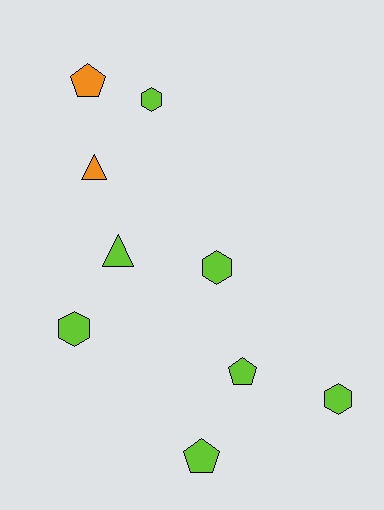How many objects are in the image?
There are 9 objects.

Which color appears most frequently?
Lime, with 7 objects.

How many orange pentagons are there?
There is 1 orange pentagon.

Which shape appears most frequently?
Hexagon, with 4 objects.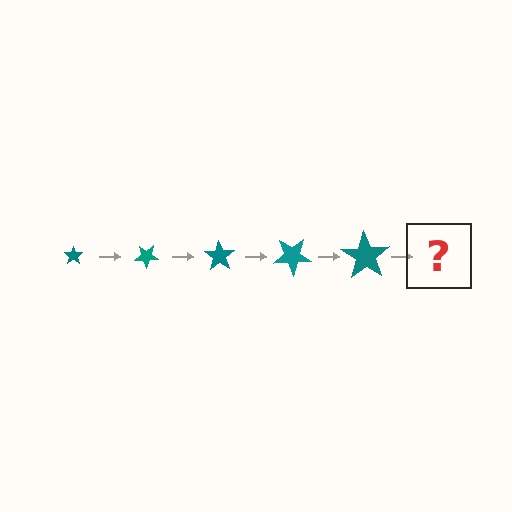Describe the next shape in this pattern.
It should be a star, larger than the previous one and rotated 175 degrees from the start.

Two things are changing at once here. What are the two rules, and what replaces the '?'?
The two rules are that the star grows larger each step and it rotates 35 degrees each step. The '?' should be a star, larger than the previous one and rotated 175 degrees from the start.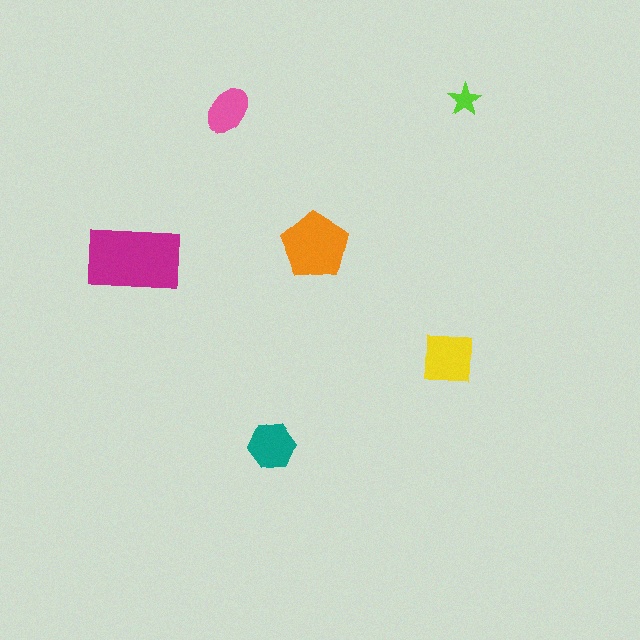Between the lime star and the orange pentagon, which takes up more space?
The orange pentagon.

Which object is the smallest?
The lime star.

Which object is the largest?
The magenta rectangle.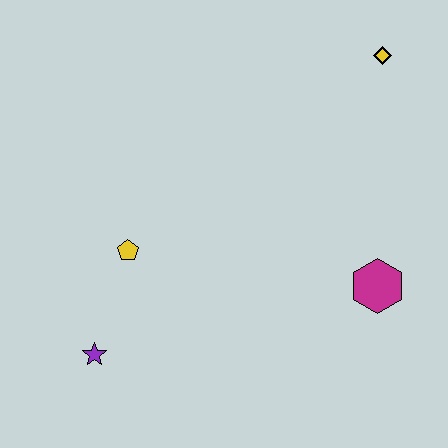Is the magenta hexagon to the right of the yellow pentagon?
Yes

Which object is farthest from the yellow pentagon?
The yellow diamond is farthest from the yellow pentagon.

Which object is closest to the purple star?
The yellow pentagon is closest to the purple star.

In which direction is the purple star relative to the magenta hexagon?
The purple star is to the left of the magenta hexagon.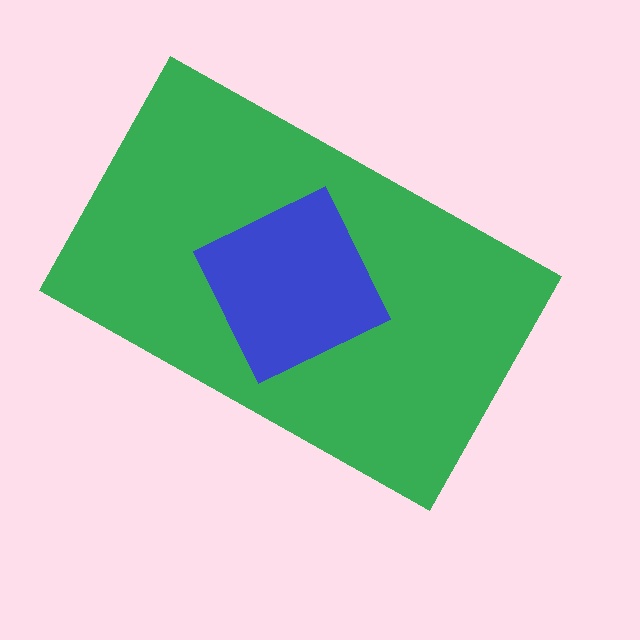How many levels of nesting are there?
2.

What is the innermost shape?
The blue diamond.